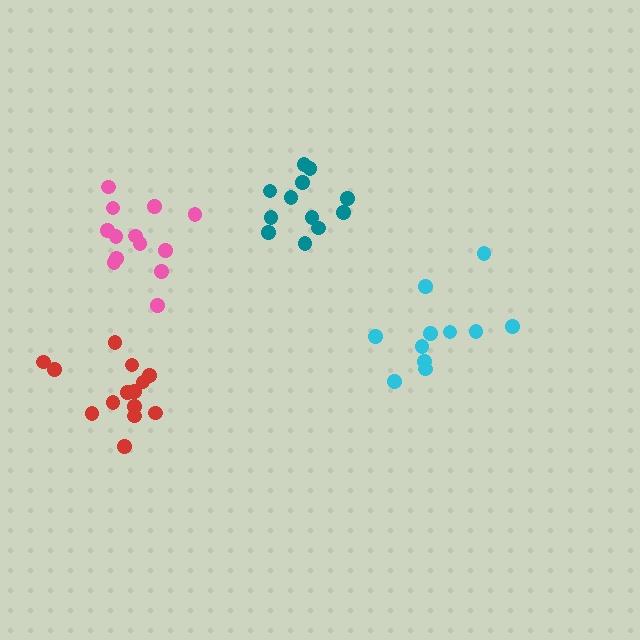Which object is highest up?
The teal cluster is topmost.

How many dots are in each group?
Group 1: 11 dots, Group 2: 13 dots, Group 3: 12 dots, Group 4: 14 dots (50 total).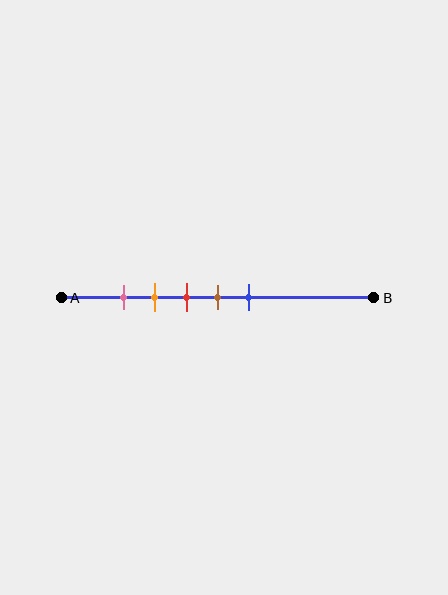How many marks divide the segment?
There are 5 marks dividing the segment.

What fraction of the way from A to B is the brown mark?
The brown mark is approximately 50% (0.5) of the way from A to B.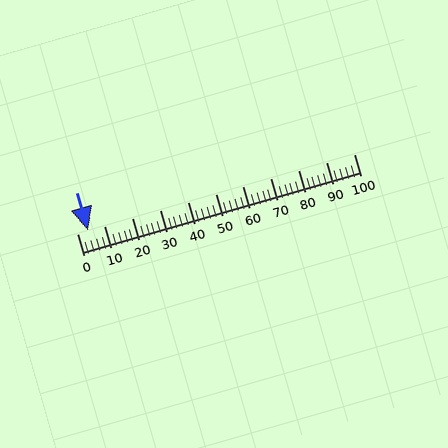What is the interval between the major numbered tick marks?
The major tick marks are spaced 10 units apart.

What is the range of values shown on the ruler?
The ruler shows values from 0 to 100.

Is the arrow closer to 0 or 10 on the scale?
The arrow is closer to 0.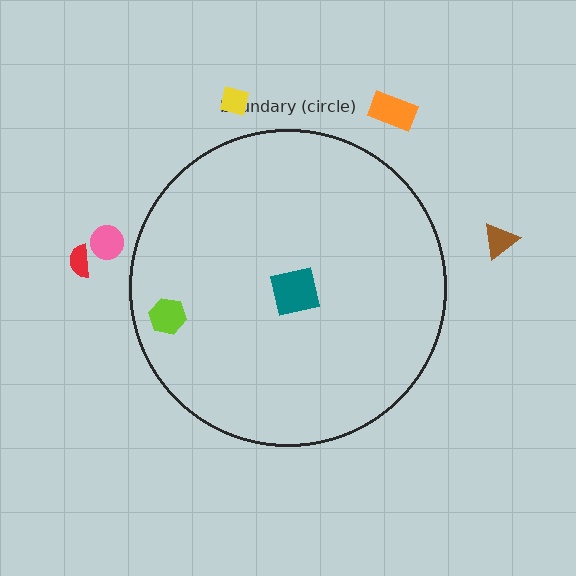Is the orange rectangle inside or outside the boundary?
Outside.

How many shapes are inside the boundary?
2 inside, 5 outside.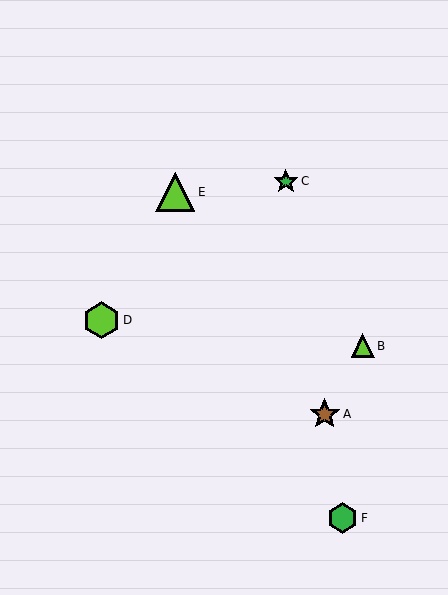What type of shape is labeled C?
Shape C is a green star.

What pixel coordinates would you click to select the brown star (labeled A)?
Click at (325, 414) to select the brown star A.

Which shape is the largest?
The lime triangle (labeled E) is the largest.